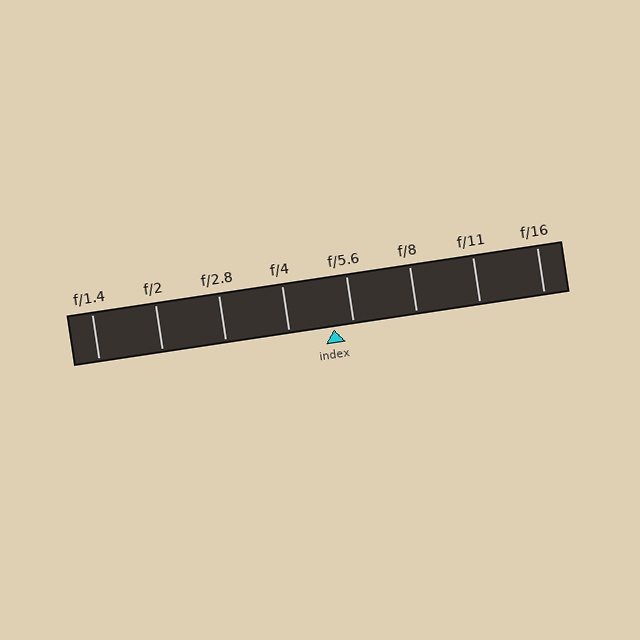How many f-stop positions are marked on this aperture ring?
There are 8 f-stop positions marked.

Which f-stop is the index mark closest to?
The index mark is closest to f/5.6.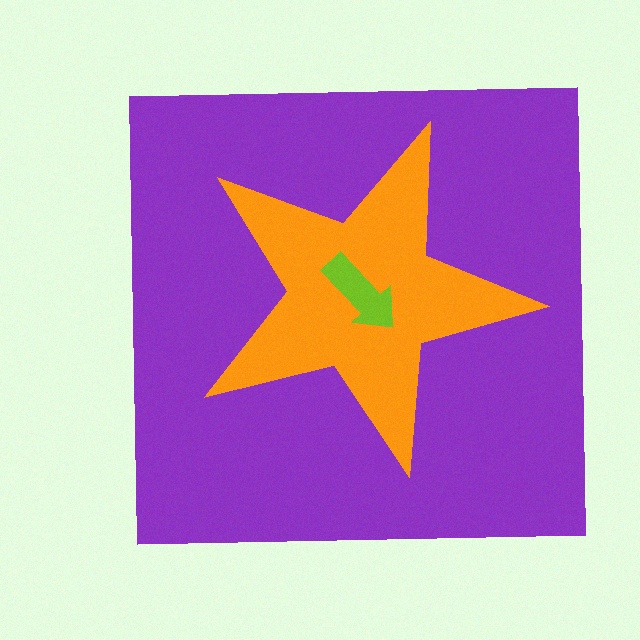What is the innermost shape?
The lime arrow.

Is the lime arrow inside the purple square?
Yes.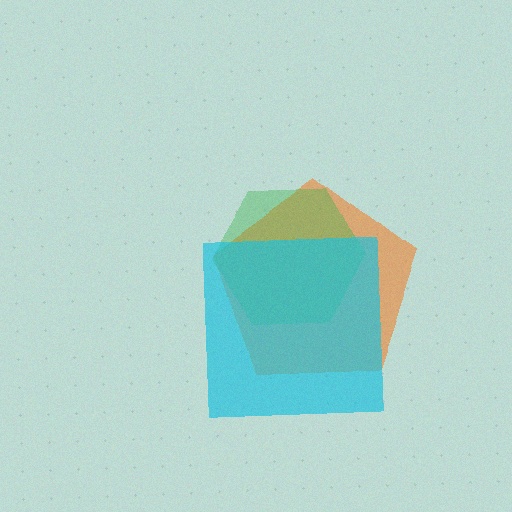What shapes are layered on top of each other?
The layered shapes are: an orange pentagon, a green hexagon, a cyan square.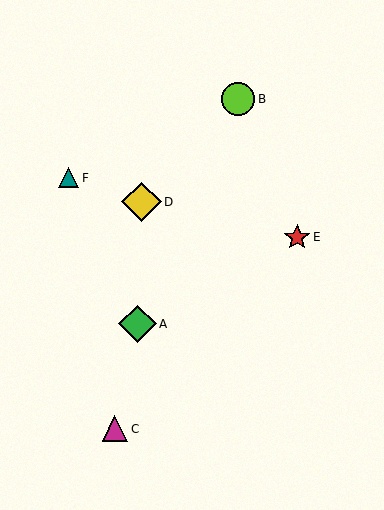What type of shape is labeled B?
Shape B is a lime circle.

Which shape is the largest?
The yellow diamond (labeled D) is the largest.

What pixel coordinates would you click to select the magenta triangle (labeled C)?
Click at (115, 429) to select the magenta triangle C.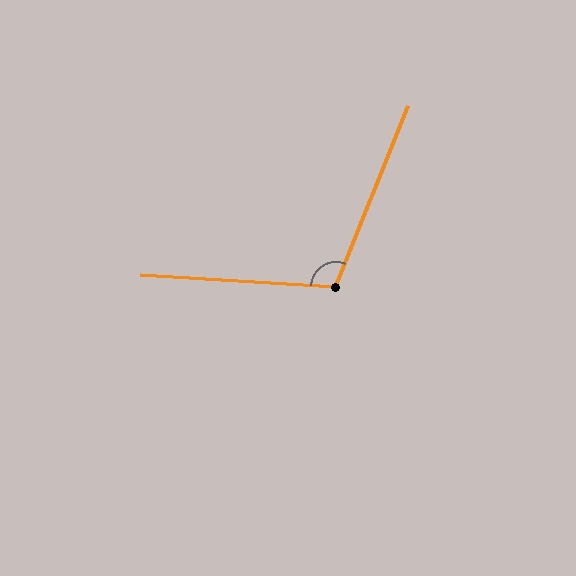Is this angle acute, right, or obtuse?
It is obtuse.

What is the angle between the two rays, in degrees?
Approximately 108 degrees.